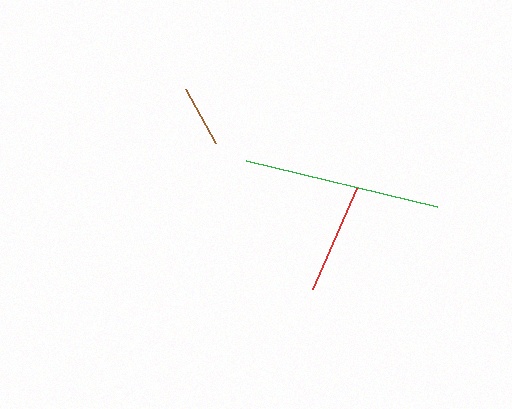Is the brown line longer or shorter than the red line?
The red line is longer than the brown line.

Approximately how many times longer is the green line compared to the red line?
The green line is approximately 1.8 times the length of the red line.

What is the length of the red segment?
The red segment is approximately 110 pixels long.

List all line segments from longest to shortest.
From longest to shortest: green, red, brown.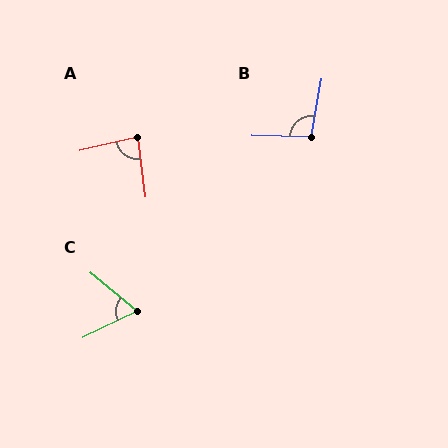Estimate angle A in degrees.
Approximately 84 degrees.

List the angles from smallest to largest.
C (66°), A (84°), B (99°).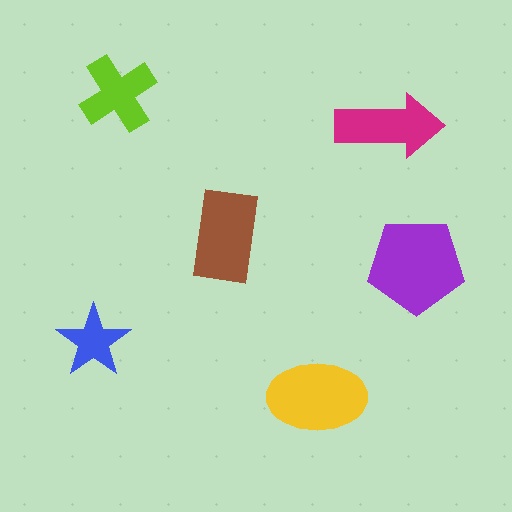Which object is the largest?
The purple pentagon.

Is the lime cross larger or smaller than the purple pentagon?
Smaller.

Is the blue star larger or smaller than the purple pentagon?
Smaller.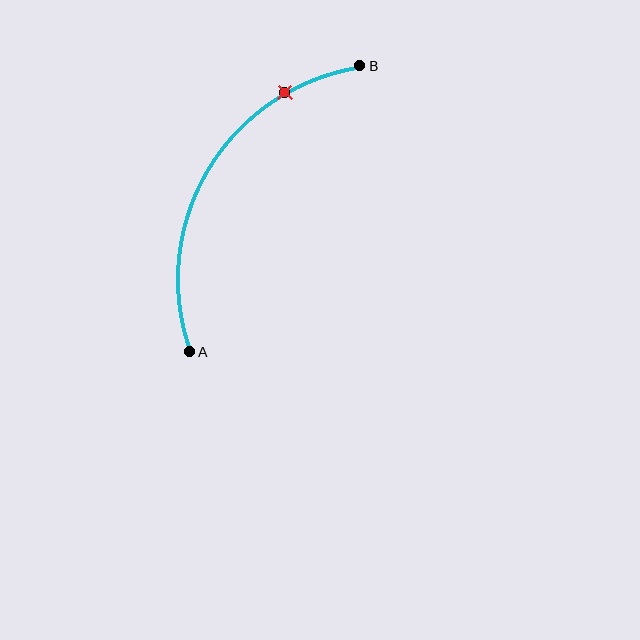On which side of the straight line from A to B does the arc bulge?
The arc bulges to the left of the straight line connecting A and B.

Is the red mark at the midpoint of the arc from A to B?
No. The red mark lies on the arc but is closer to endpoint B. The arc midpoint would be at the point on the curve equidistant along the arc from both A and B.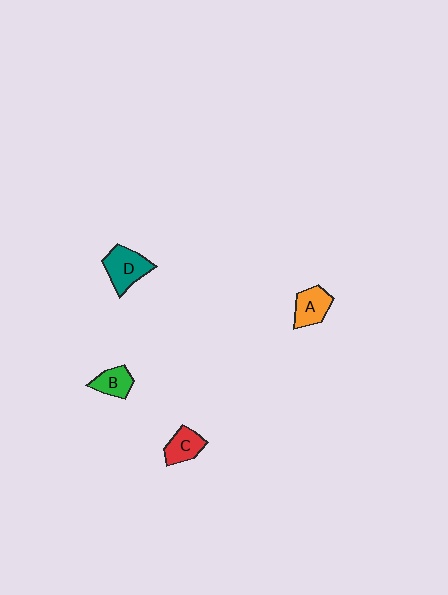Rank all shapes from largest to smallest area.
From largest to smallest: D (teal), A (orange), C (red), B (green).